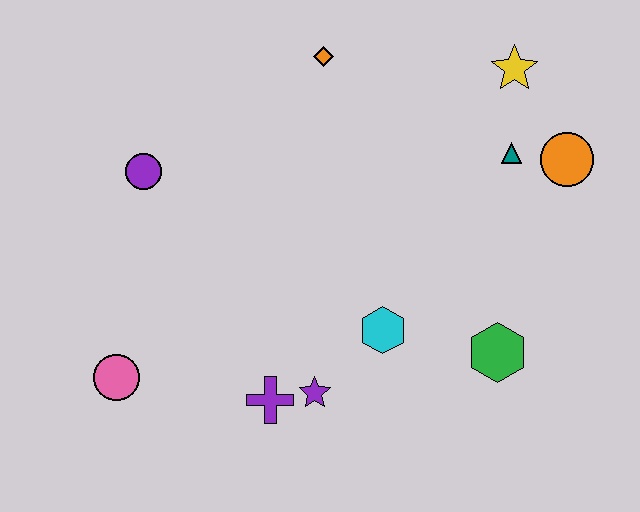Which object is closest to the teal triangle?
The orange circle is closest to the teal triangle.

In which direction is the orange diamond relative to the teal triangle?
The orange diamond is to the left of the teal triangle.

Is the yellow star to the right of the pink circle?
Yes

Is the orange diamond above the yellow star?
Yes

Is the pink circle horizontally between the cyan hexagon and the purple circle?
No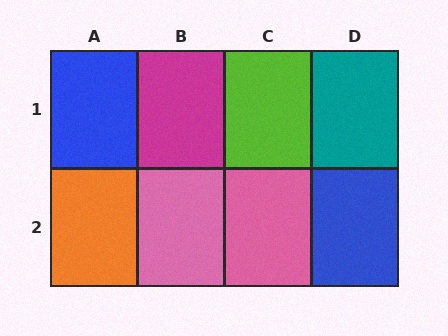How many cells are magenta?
1 cell is magenta.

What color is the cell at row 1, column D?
Teal.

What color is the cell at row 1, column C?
Lime.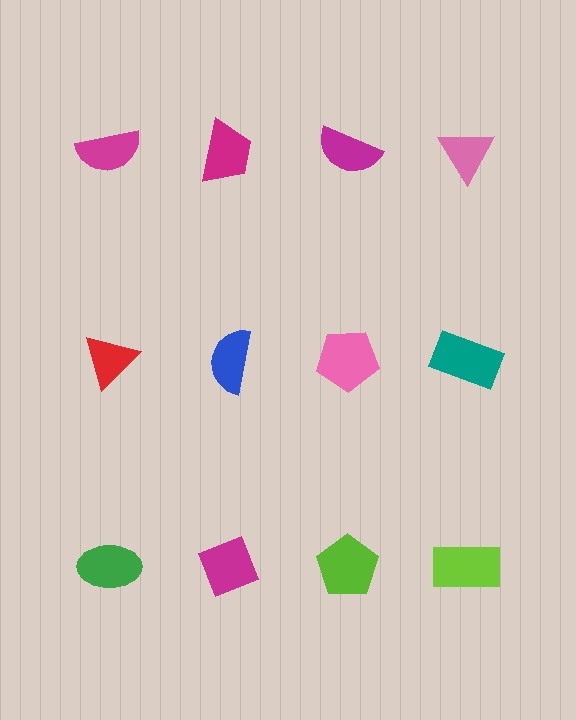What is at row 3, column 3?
A lime pentagon.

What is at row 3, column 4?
A lime rectangle.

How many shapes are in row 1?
4 shapes.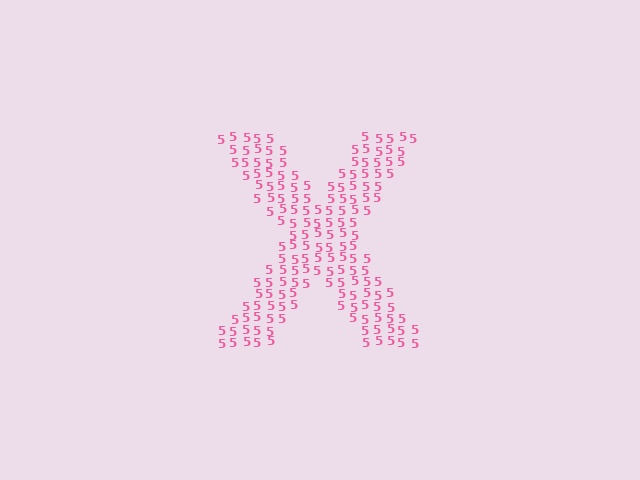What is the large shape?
The large shape is the letter X.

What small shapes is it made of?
It is made of small digit 5's.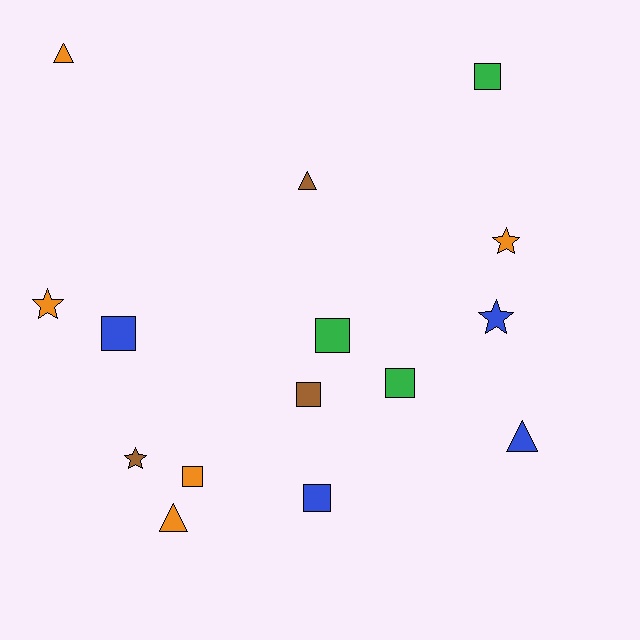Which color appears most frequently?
Orange, with 5 objects.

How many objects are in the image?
There are 15 objects.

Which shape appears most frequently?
Square, with 7 objects.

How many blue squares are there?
There are 2 blue squares.